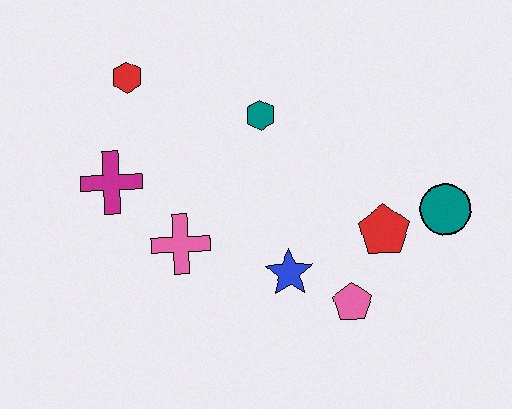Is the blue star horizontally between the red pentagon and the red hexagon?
Yes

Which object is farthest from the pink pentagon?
The red hexagon is farthest from the pink pentagon.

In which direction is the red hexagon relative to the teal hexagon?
The red hexagon is to the left of the teal hexagon.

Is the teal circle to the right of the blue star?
Yes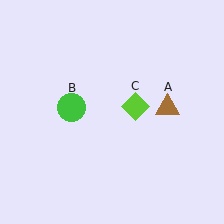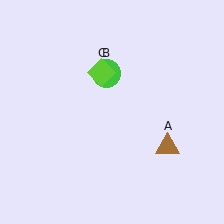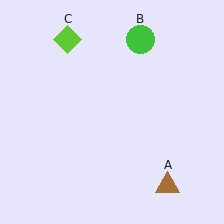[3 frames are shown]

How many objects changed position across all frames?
3 objects changed position: brown triangle (object A), green circle (object B), lime diamond (object C).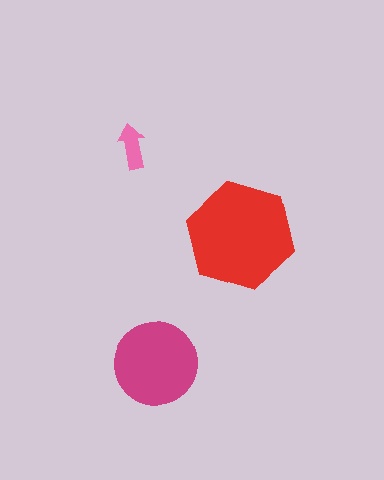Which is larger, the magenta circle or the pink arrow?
The magenta circle.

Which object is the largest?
The red hexagon.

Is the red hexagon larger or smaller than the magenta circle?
Larger.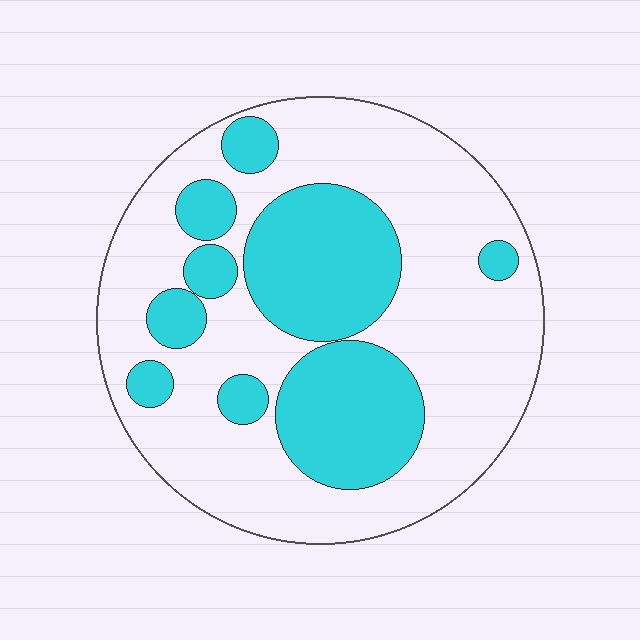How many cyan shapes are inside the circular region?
9.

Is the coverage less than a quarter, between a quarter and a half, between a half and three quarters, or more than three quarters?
Between a quarter and a half.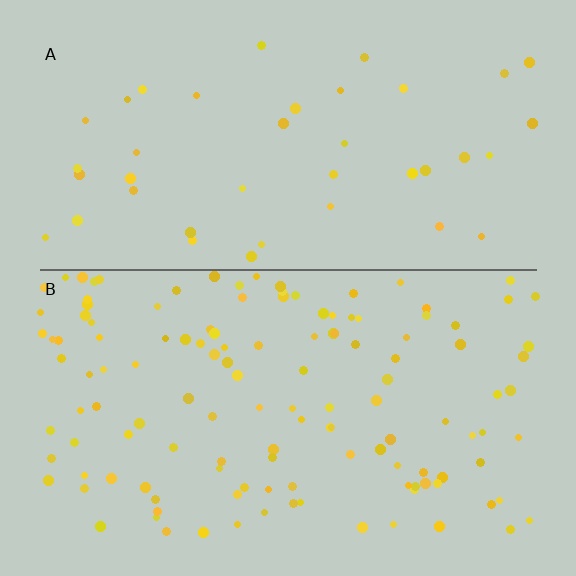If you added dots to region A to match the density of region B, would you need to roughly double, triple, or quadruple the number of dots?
Approximately triple.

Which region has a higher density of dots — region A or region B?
B (the bottom).